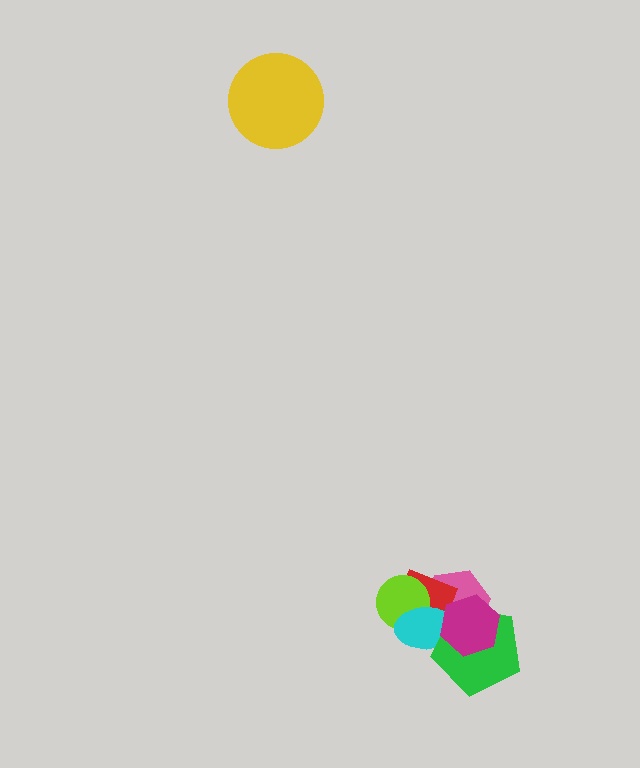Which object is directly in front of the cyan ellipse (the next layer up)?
The green pentagon is directly in front of the cyan ellipse.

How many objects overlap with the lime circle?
3 objects overlap with the lime circle.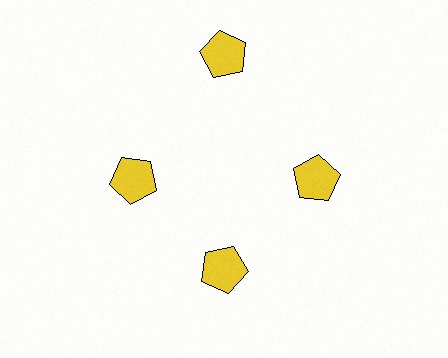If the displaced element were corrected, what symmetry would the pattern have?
It would have 4-fold rotational symmetry — the pattern would map onto itself every 90 degrees.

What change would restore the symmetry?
The symmetry would be restored by moving it inward, back onto the ring so that all 4 pentagons sit at equal angles and equal distance from the center.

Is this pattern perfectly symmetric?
No. The 4 yellow pentagons are arranged in a ring, but one element near the 12 o'clock position is pushed outward from the center, breaking the 4-fold rotational symmetry.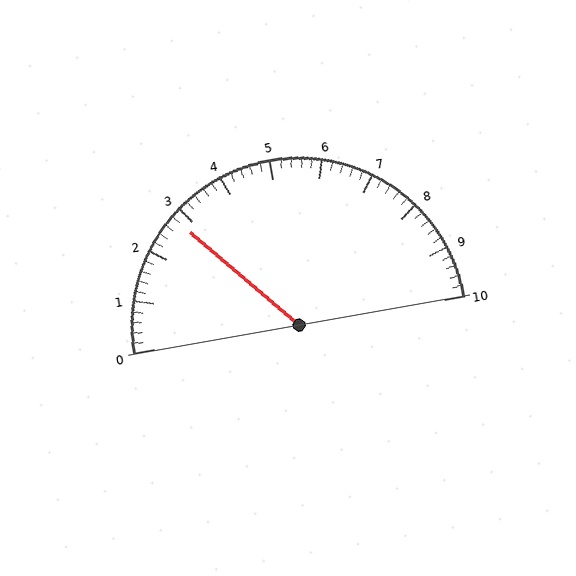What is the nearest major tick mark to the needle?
The nearest major tick mark is 3.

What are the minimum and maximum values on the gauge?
The gauge ranges from 0 to 10.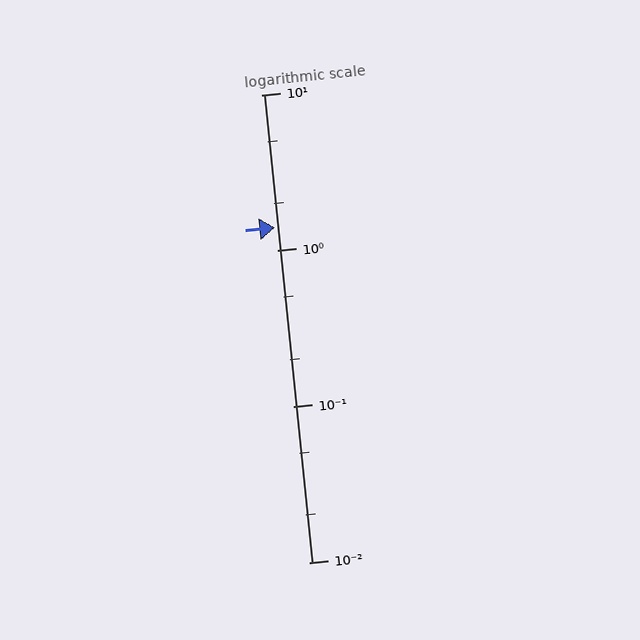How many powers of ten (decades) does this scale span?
The scale spans 3 decades, from 0.01 to 10.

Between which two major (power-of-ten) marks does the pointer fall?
The pointer is between 1 and 10.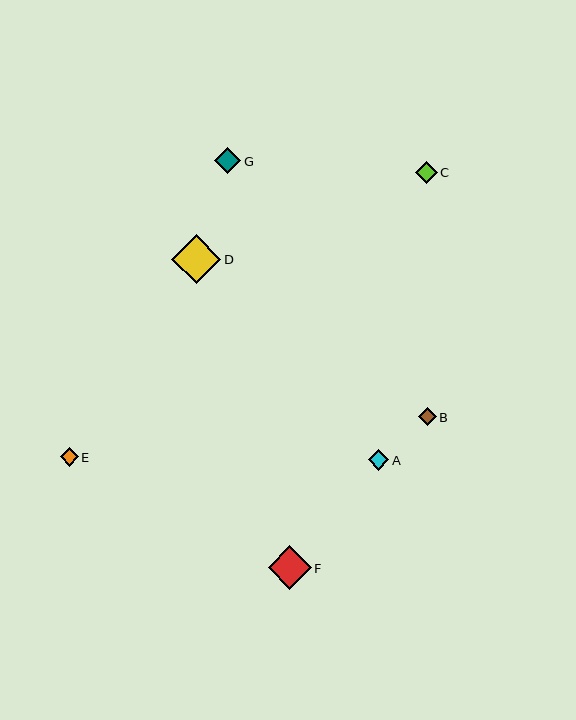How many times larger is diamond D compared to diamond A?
Diamond D is approximately 2.4 times the size of diamond A.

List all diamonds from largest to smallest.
From largest to smallest: D, F, G, C, A, E, B.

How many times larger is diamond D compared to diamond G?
Diamond D is approximately 1.9 times the size of diamond G.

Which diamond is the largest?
Diamond D is the largest with a size of approximately 49 pixels.